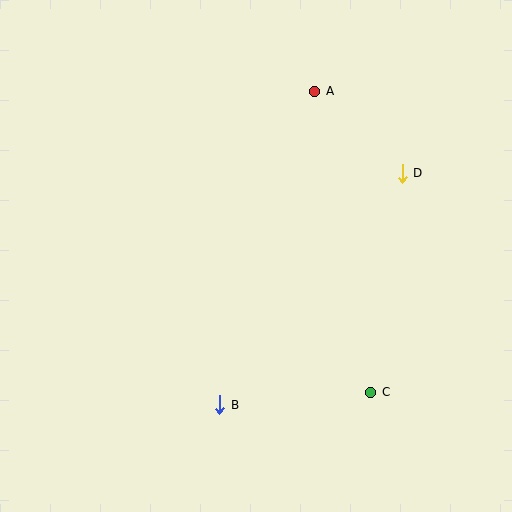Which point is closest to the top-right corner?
Point D is closest to the top-right corner.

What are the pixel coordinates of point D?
Point D is at (402, 173).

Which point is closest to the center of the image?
Point B at (220, 405) is closest to the center.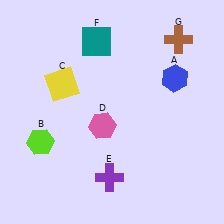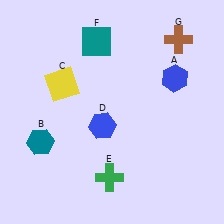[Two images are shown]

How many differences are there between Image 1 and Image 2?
There are 3 differences between the two images.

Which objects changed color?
B changed from lime to teal. D changed from pink to blue. E changed from purple to green.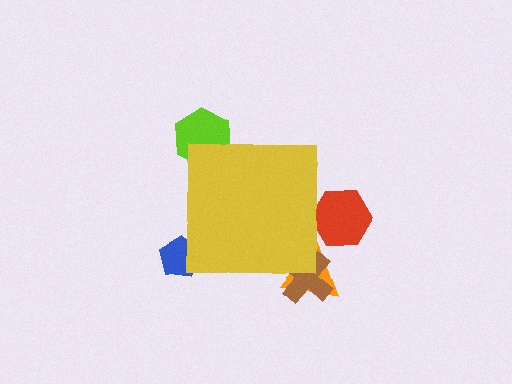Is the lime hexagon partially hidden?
Yes, the lime hexagon is partially hidden behind the yellow square.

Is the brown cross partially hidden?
Yes, the brown cross is partially hidden behind the yellow square.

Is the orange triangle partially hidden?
Yes, the orange triangle is partially hidden behind the yellow square.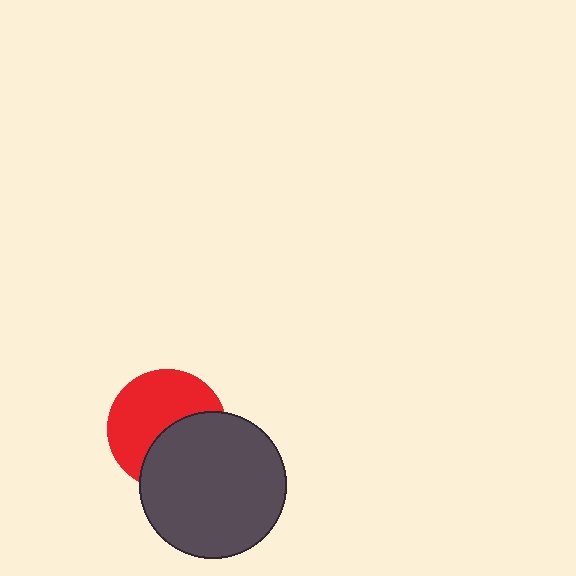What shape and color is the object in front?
The object in front is a dark gray circle.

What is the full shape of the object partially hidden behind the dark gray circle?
The partially hidden object is a red circle.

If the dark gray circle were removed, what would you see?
You would see the complete red circle.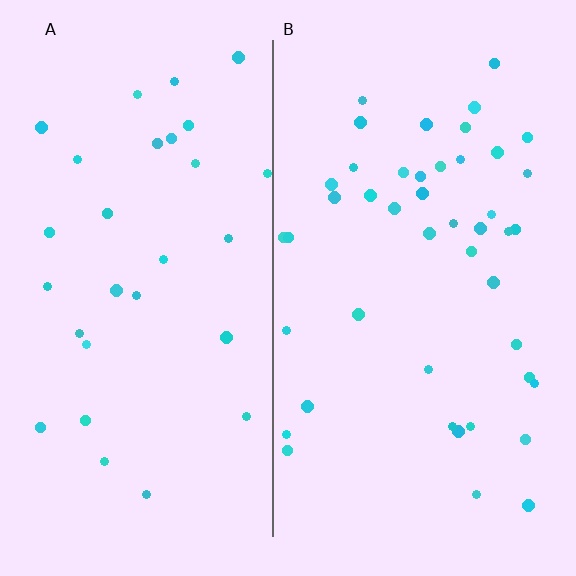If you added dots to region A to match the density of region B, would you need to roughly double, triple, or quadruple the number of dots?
Approximately double.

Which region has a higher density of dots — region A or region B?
B (the right).